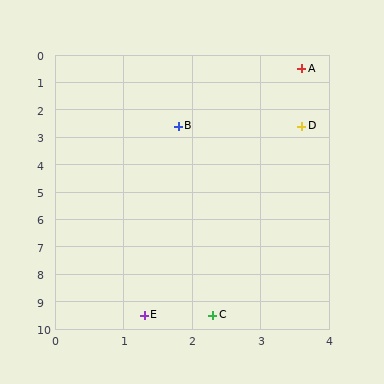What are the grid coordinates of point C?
Point C is at approximately (2.3, 9.5).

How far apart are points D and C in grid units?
Points D and C are about 7.0 grid units apart.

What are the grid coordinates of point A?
Point A is at approximately (3.6, 0.5).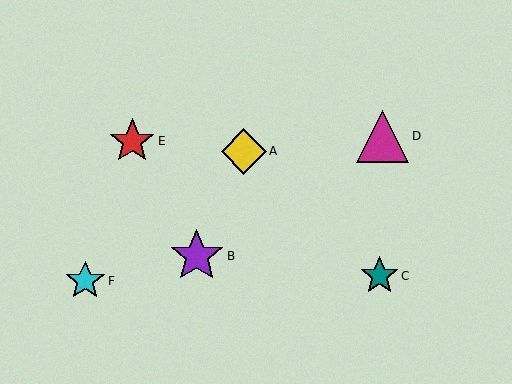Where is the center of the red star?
The center of the red star is at (132, 142).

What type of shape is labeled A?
Shape A is a yellow diamond.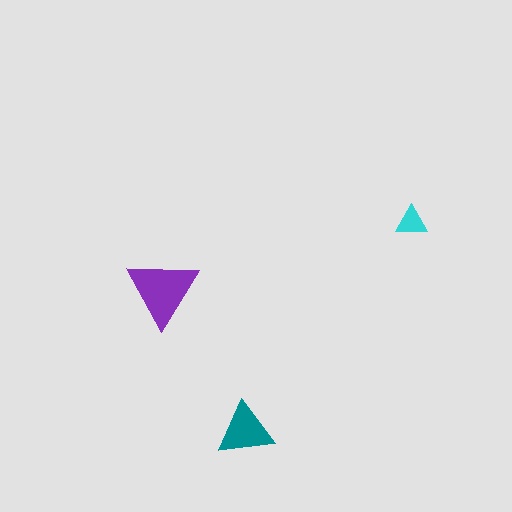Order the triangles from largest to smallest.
the purple one, the teal one, the cyan one.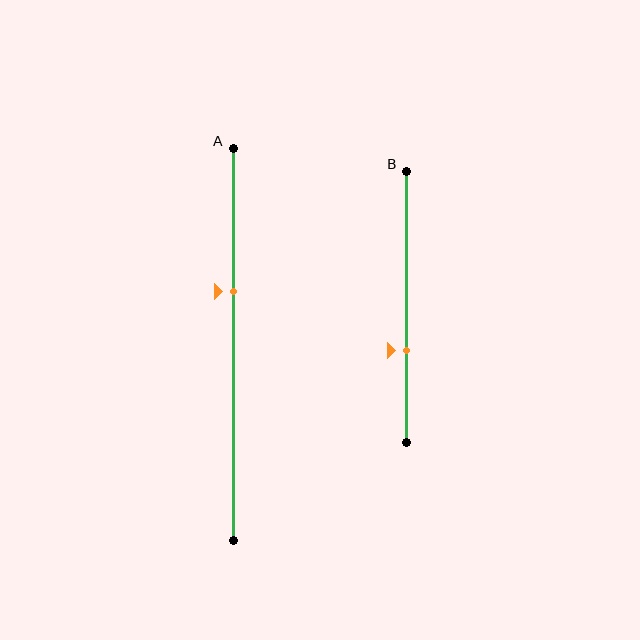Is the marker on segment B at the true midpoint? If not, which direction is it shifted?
No, the marker on segment B is shifted downward by about 16% of the segment length.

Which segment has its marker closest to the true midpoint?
Segment A has its marker closest to the true midpoint.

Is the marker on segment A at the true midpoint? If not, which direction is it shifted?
No, the marker on segment A is shifted upward by about 14% of the segment length.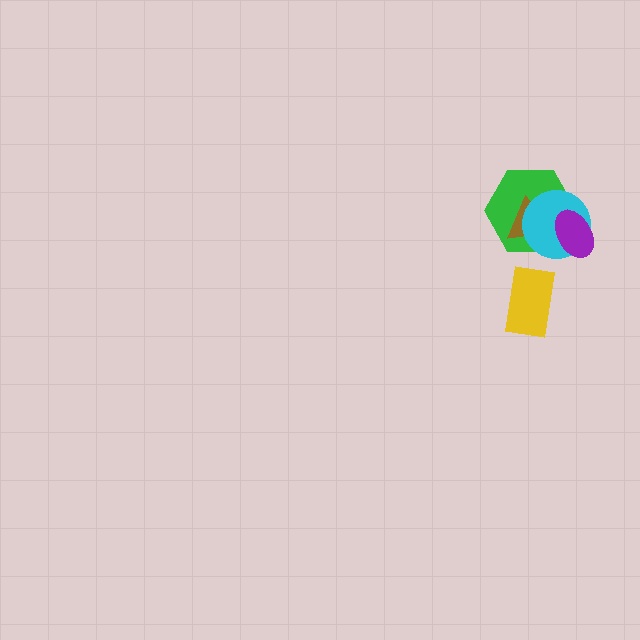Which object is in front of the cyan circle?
The purple ellipse is in front of the cyan circle.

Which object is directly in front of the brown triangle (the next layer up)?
The cyan circle is directly in front of the brown triangle.